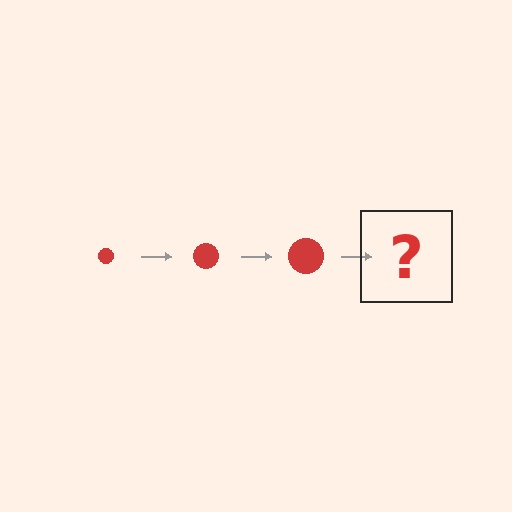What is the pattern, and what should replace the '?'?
The pattern is that the circle gets progressively larger each step. The '?' should be a red circle, larger than the previous one.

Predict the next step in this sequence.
The next step is a red circle, larger than the previous one.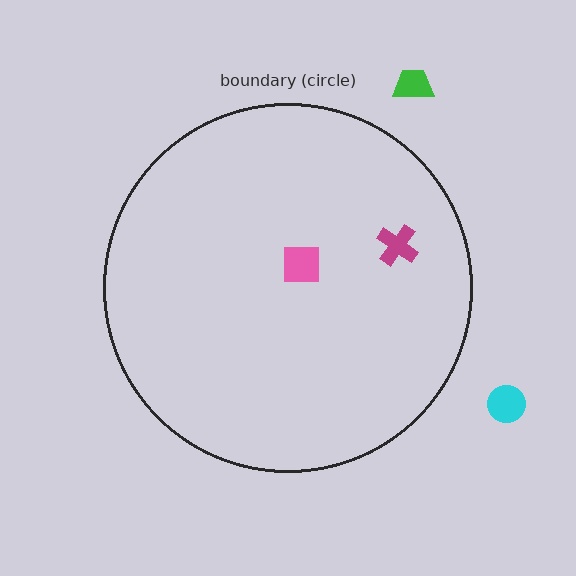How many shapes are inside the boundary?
2 inside, 2 outside.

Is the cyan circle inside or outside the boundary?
Outside.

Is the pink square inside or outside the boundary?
Inside.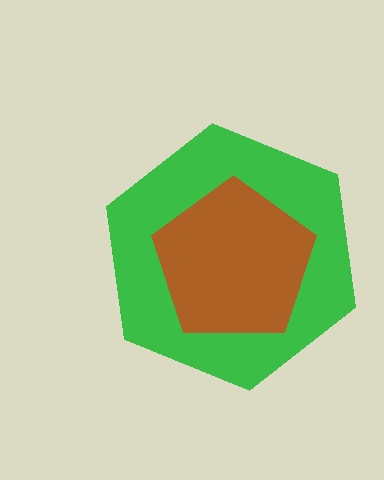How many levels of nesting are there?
2.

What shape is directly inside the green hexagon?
The brown pentagon.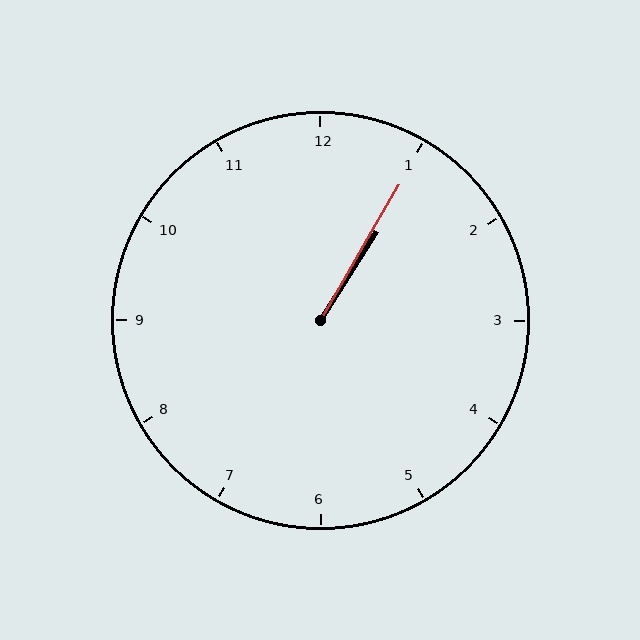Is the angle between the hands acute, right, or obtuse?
It is acute.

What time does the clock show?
1:05.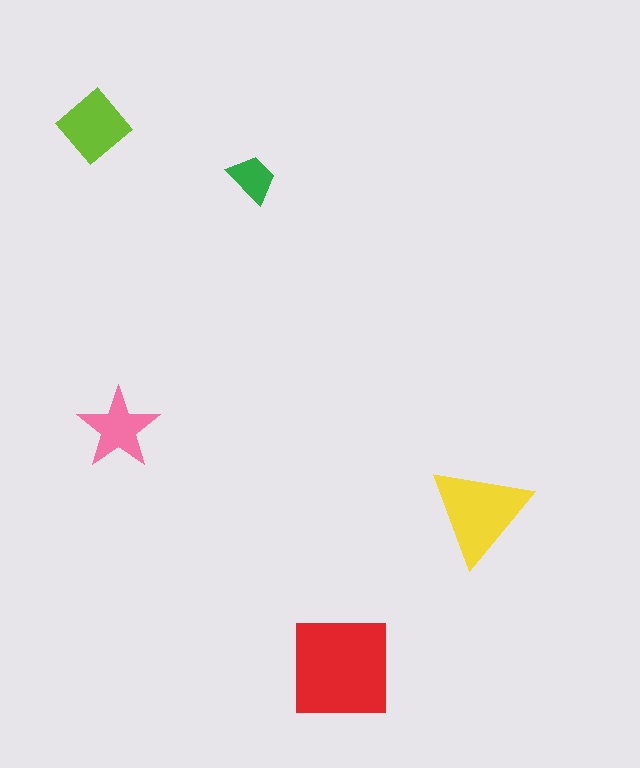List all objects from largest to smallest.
The red square, the yellow triangle, the lime diamond, the pink star, the green trapezoid.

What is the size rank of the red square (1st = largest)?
1st.